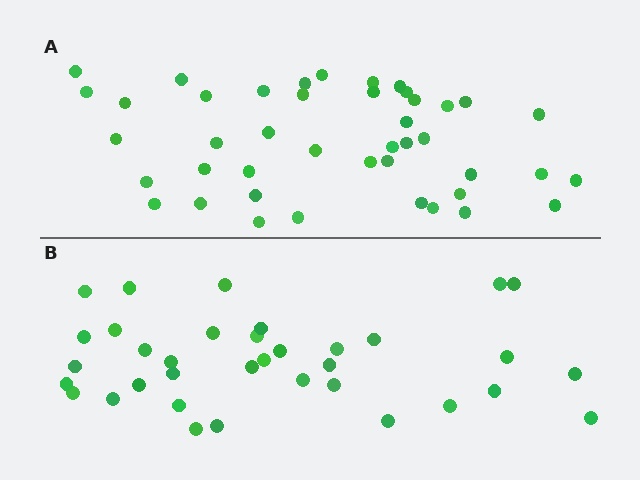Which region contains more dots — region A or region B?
Region A (the top region) has more dots.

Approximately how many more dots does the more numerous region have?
Region A has roughly 8 or so more dots than region B.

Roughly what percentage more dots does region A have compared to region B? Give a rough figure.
About 25% more.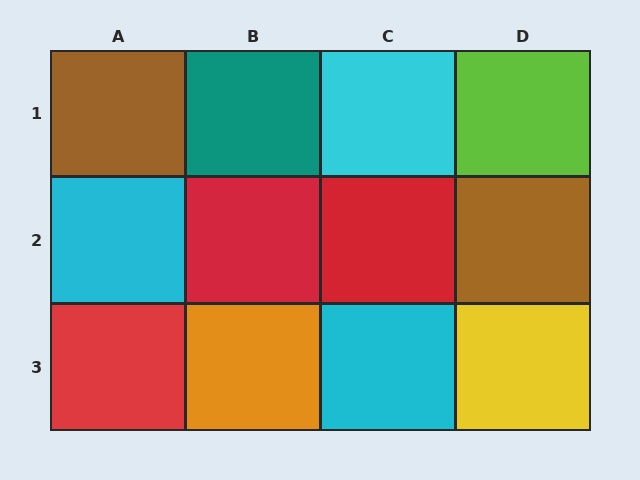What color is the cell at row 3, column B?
Orange.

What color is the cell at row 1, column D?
Lime.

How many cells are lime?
1 cell is lime.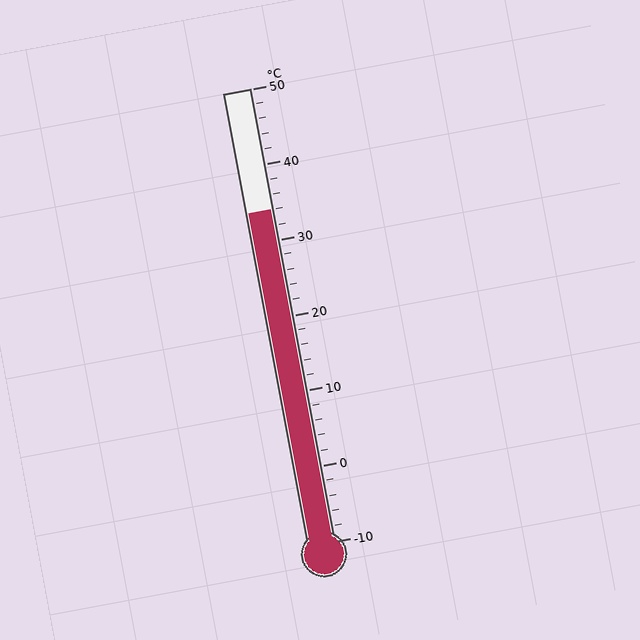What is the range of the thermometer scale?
The thermometer scale ranges from -10°C to 50°C.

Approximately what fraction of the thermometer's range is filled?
The thermometer is filled to approximately 75% of its range.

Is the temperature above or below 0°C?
The temperature is above 0°C.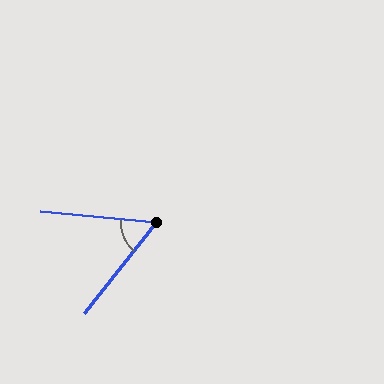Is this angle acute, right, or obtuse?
It is acute.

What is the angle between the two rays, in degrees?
Approximately 57 degrees.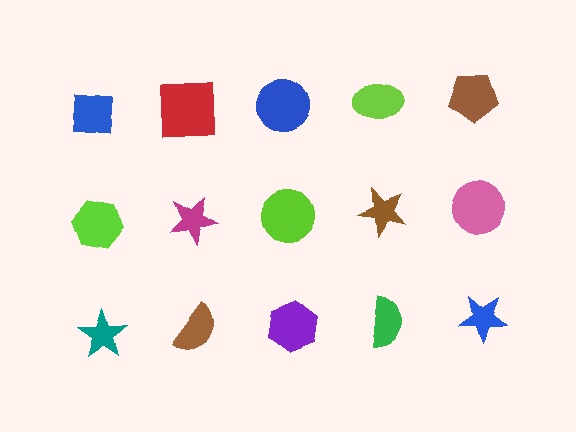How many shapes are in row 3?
5 shapes.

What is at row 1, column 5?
A brown pentagon.